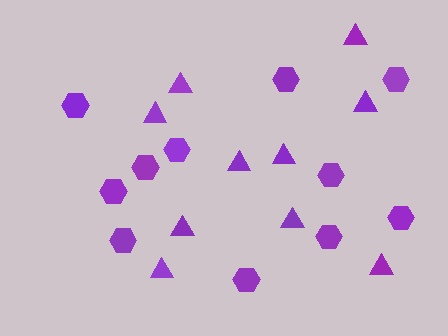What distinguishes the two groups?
There are 2 groups: one group of triangles (10) and one group of hexagons (11).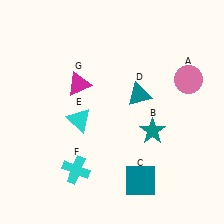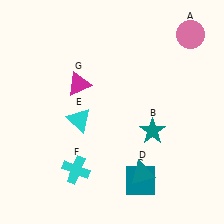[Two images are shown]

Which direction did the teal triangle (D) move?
The teal triangle (D) moved down.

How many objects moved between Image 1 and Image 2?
2 objects moved between the two images.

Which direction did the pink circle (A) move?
The pink circle (A) moved up.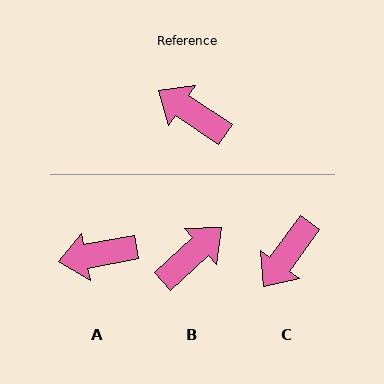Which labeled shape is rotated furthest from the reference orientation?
B, about 105 degrees away.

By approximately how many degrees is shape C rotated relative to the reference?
Approximately 87 degrees counter-clockwise.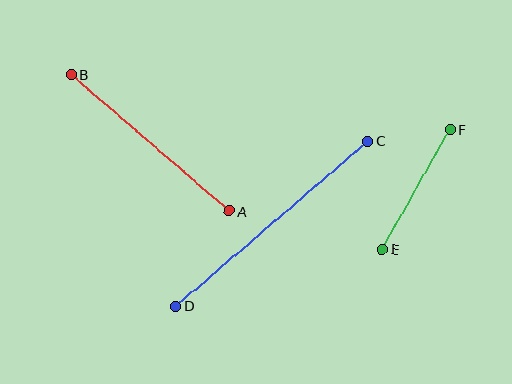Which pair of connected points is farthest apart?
Points C and D are farthest apart.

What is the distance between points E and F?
The distance is approximately 138 pixels.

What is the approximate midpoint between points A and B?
The midpoint is at approximately (150, 143) pixels.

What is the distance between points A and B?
The distance is approximately 209 pixels.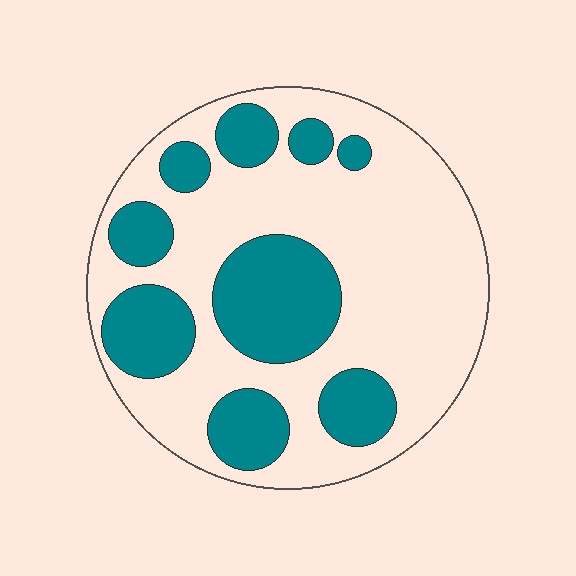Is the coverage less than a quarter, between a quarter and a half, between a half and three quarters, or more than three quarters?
Between a quarter and a half.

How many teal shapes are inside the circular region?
9.